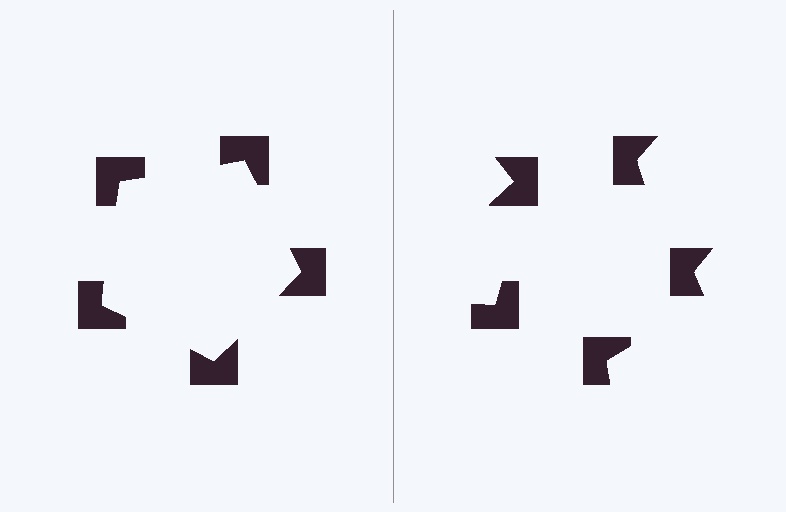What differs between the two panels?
The notched squares are positioned identically on both sides; only the wedge orientations differ. On the left they align to a pentagon; on the right they are misaligned.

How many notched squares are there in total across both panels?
10 — 5 on each side.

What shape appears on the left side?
An illusory pentagon.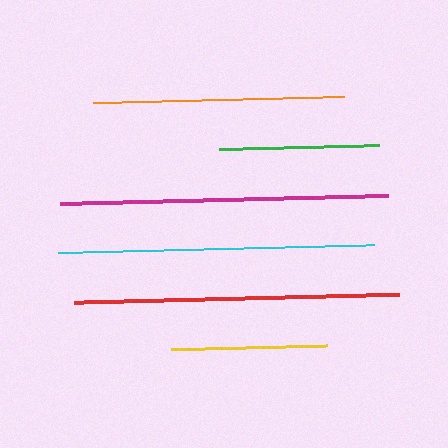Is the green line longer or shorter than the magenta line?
The magenta line is longer than the green line.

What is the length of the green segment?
The green segment is approximately 159 pixels long.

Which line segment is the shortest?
The yellow line is the shortest at approximately 156 pixels.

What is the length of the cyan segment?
The cyan segment is approximately 316 pixels long.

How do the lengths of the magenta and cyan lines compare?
The magenta and cyan lines are approximately the same length.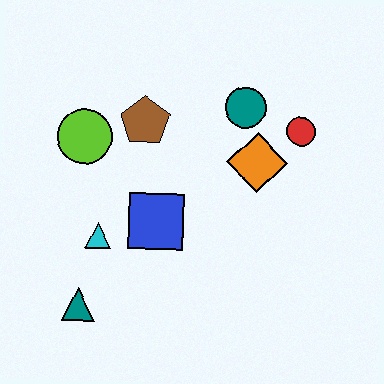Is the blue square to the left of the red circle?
Yes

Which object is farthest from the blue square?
The red circle is farthest from the blue square.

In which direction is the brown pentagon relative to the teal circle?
The brown pentagon is to the left of the teal circle.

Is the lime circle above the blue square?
Yes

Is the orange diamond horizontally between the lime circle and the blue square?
No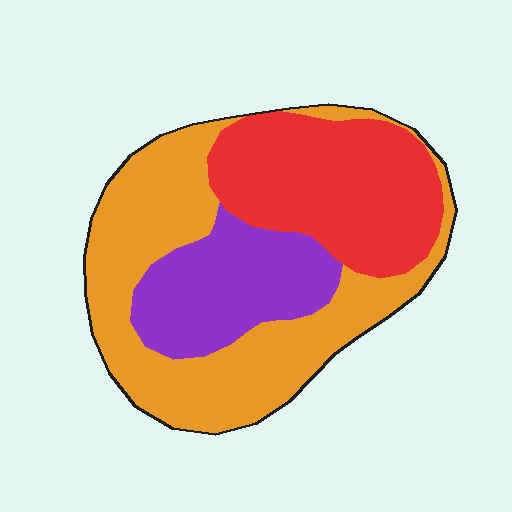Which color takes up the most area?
Orange, at roughly 45%.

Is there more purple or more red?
Red.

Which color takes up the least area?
Purple, at roughly 20%.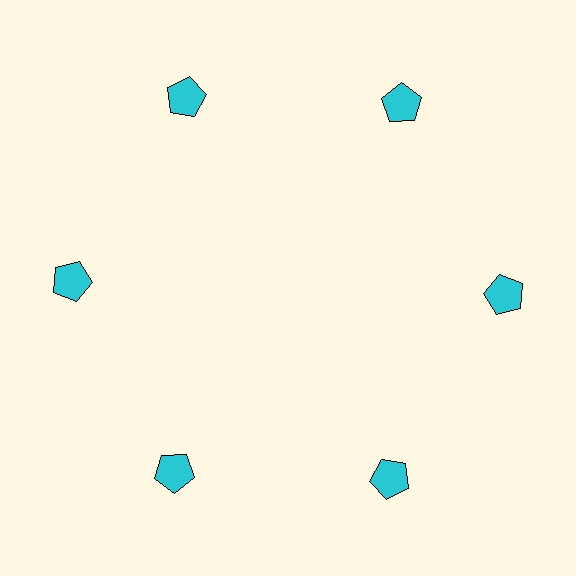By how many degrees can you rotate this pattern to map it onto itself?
The pattern maps onto itself every 60 degrees of rotation.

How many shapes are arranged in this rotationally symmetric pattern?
There are 6 shapes, arranged in 6 groups of 1.